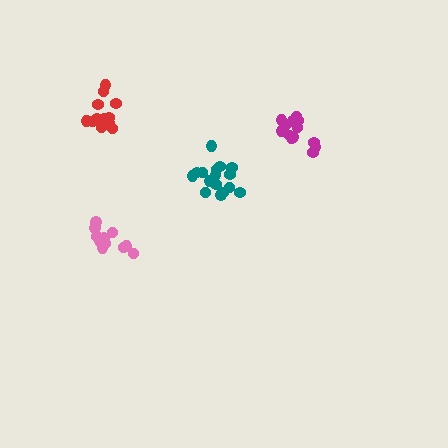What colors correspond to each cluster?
The clusters are colored: teal, pink, red, magenta.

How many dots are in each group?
Group 1: 16 dots, Group 2: 11 dots, Group 3: 13 dots, Group 4: 14 dots (54 total).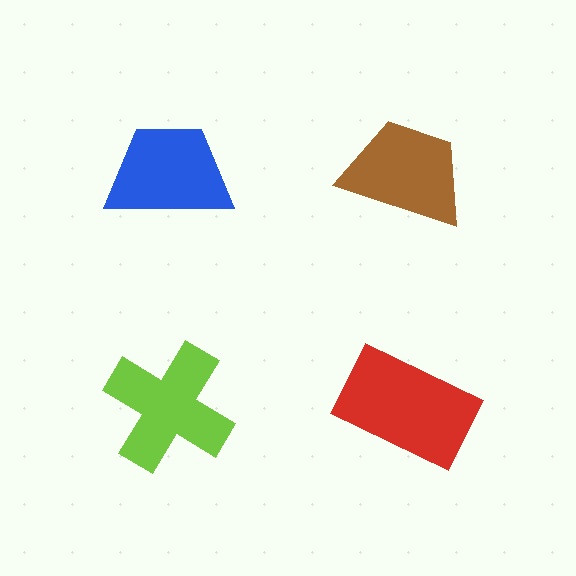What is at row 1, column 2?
A brown trapezoid.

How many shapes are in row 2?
2 shapes.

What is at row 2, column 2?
A red rectangle.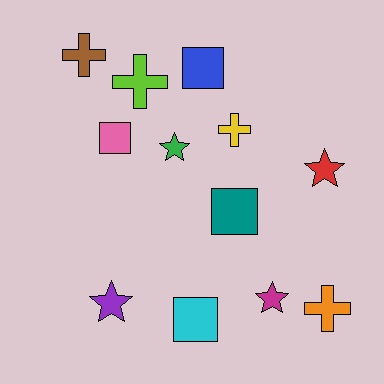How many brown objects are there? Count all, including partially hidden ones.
There is 1 brown object.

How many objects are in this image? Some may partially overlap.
There are 12 objects.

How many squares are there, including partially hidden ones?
There are 4 squares.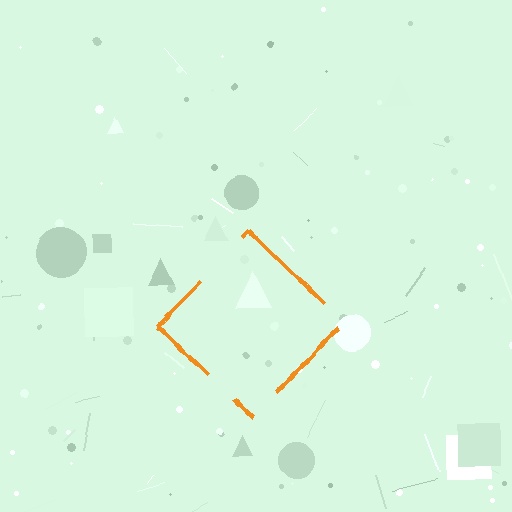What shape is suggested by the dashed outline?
The dashed outline suggests a diamond.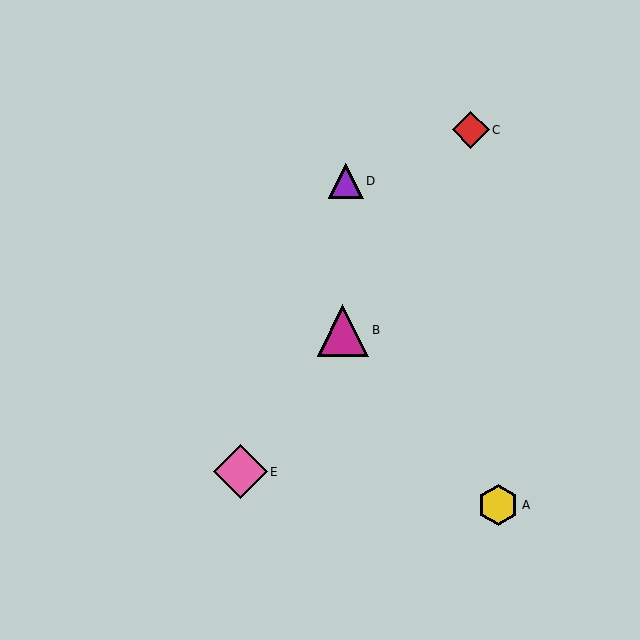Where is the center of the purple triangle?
The center of the purple triangle is at (346, 181).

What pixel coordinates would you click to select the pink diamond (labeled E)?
Click at (240, 472) to select the pink diamond E.